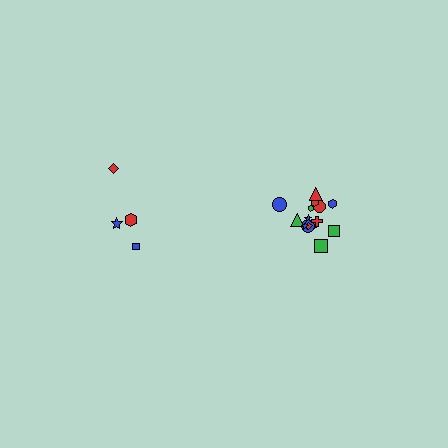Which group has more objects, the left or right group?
The right group.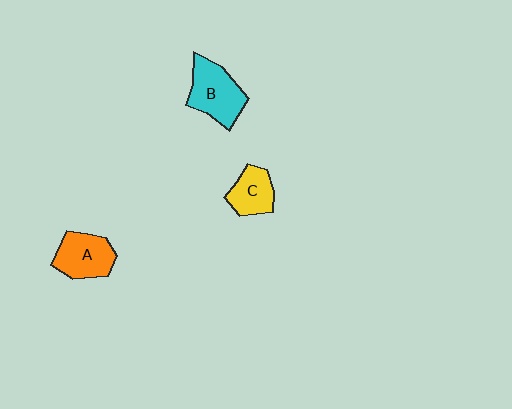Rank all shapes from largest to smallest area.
From largest to smallest: B (cyan), A (orange), C (yellow).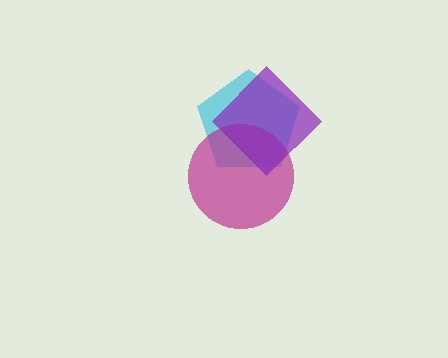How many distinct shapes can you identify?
There are 3 distinct shapes: a cyan pentagon, a magenta circle, a purple diamond.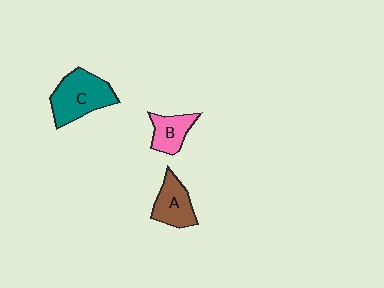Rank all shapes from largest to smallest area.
From largest to smallest: C (teal), A (brown), B (pink).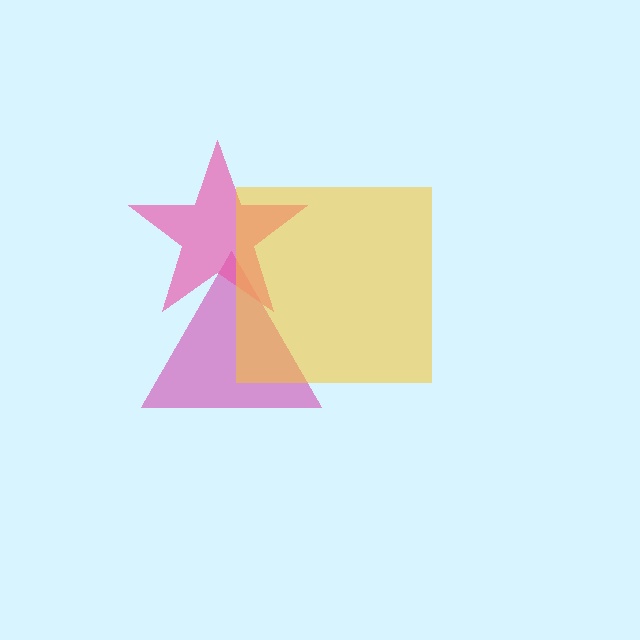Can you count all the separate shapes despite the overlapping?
Yes, there are 3 separate shapes.